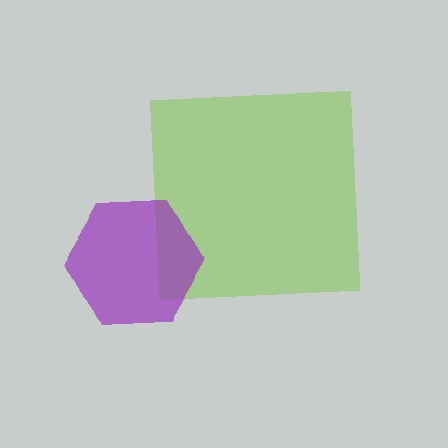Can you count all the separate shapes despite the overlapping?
Yes, there are 2 separate shapes.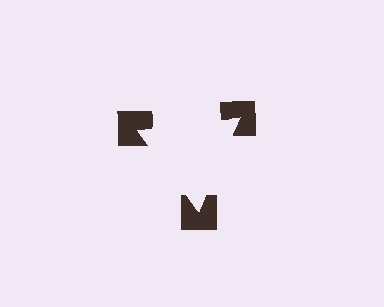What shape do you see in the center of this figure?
An illusory triangle — its edges are inferred from the aligned wedge cuts in the notched squares, not physically drawn.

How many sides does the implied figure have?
3 sides.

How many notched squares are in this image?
There are 3 — one at each vertex of the illusory triangle.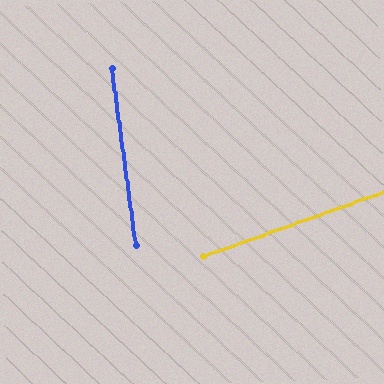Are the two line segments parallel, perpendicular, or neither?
Neither parallel nor perpendicular — they differ by about 78°.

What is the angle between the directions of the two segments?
Approximately 78 degrees.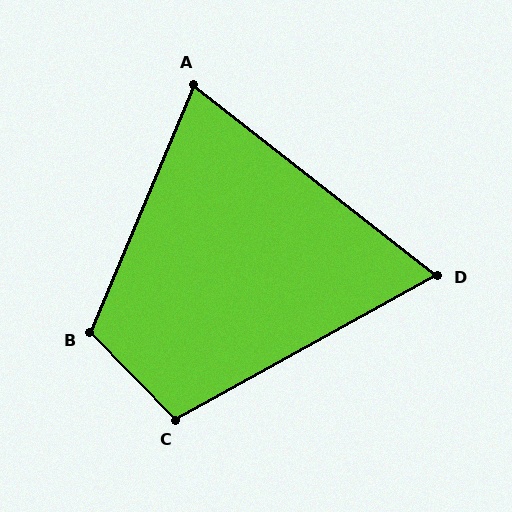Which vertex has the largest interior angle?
B, at approximately 113 degrees.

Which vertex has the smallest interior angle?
D, at approximately 67 degrees.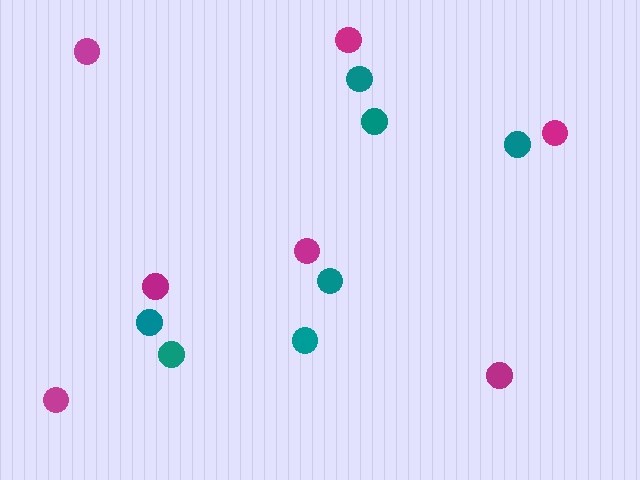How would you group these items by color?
There are 2 groups: one group of magenta circles (7) and one group of teal circles (7).